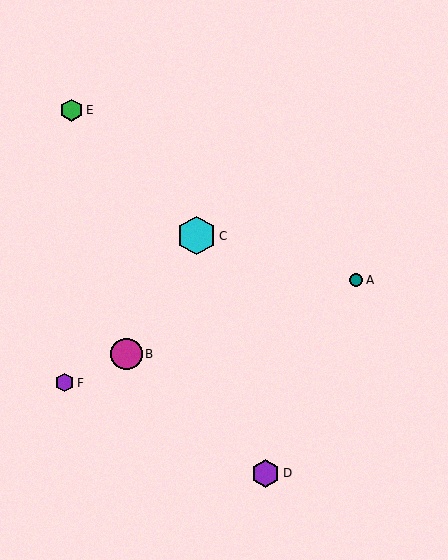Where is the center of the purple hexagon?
The center of the purple hexagon is at (64, 383).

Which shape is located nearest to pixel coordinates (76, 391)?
The purple hexagon (labeled F) at (64, 383) is nearest to that location.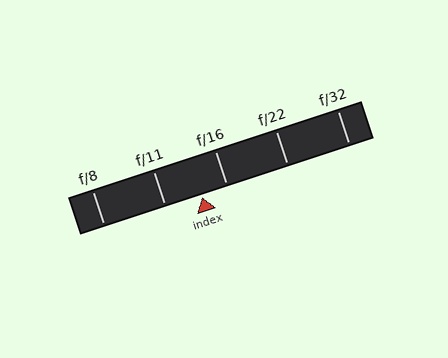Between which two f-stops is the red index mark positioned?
The index mark is between f/11 and f/16.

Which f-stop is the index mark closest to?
The index mark is closest to f/16.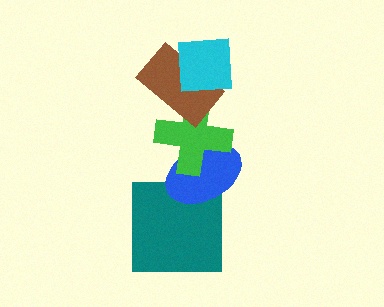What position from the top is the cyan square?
The cyan square is 1st from the top.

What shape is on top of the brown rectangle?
The cyan square is on top of the brown rectangle.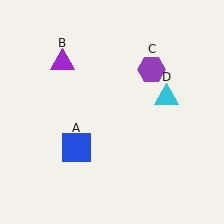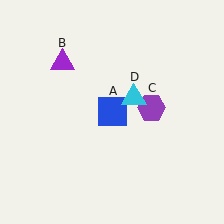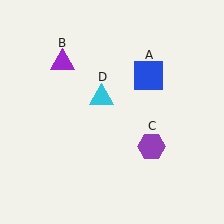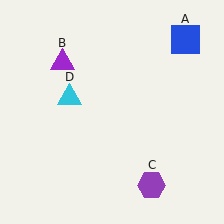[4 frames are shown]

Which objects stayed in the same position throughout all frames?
Purple triangle (object B) remained stationary.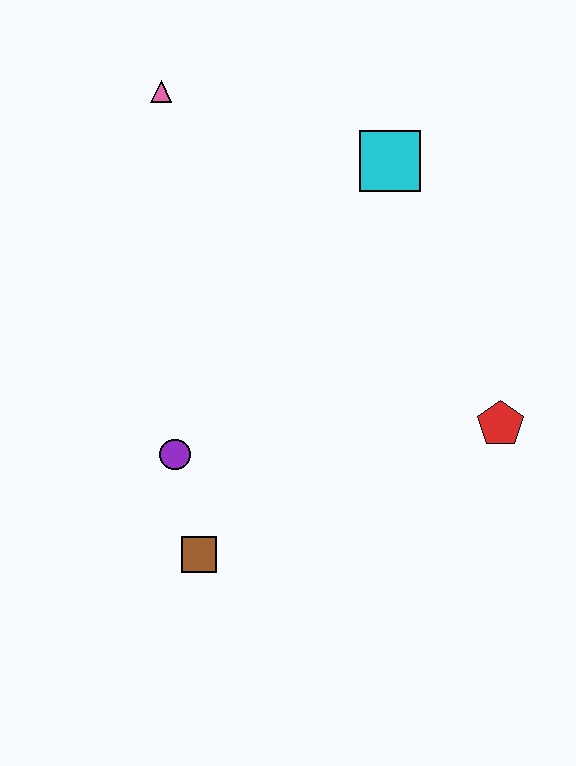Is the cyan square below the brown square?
No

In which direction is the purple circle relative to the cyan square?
The purple circle is below the cyan square.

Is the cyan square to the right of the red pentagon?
No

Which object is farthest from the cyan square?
The brown square is farthest from the cyan square.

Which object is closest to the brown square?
The purple circle is closest to the brown square.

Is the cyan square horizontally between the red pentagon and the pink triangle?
Yes